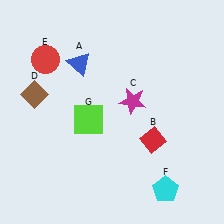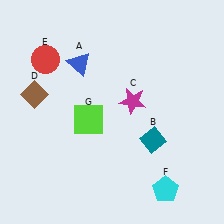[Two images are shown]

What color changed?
The diamond (B) changed from red in Image 1 to teal in Image 2.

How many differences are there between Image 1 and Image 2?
There is 1 difference between the two images.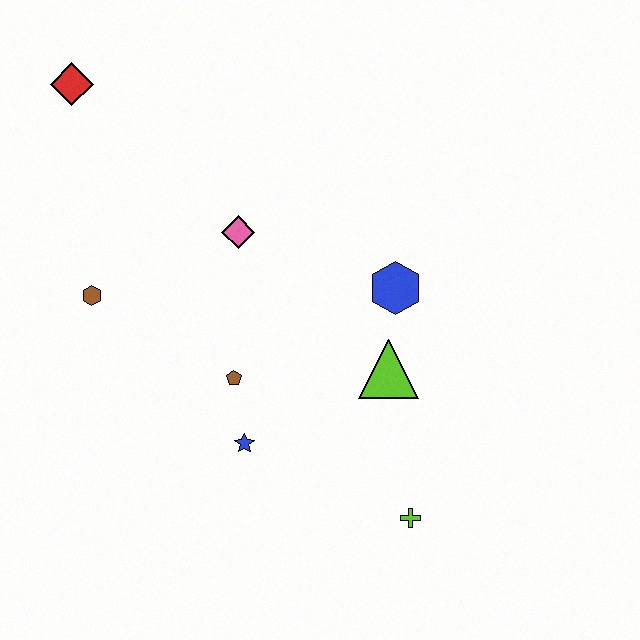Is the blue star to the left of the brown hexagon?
No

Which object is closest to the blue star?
The brown pentagon is closest to the blue star.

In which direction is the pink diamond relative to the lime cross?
The pink diamond is above the lime cross.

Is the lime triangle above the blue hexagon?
No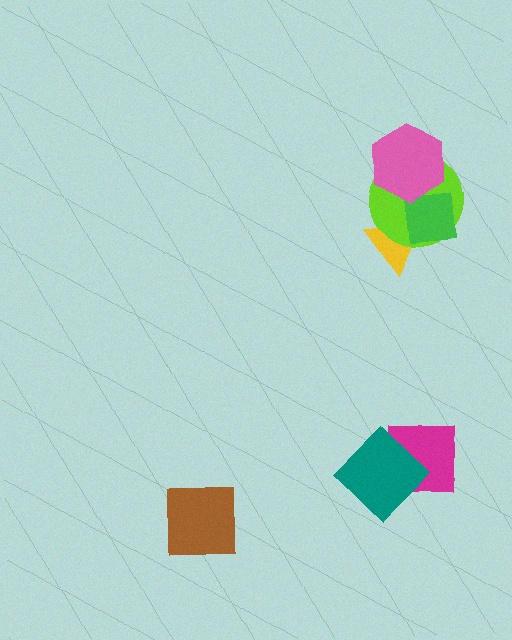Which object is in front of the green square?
The pink hexagon is in front of the green square.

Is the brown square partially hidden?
No, no other shape covers it.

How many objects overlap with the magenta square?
1 object overlaps with the magenta square.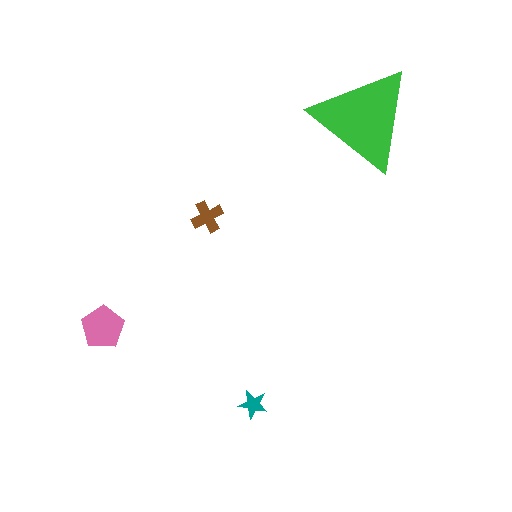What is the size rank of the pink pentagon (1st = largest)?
2nd.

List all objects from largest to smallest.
The green triangle, the pink pentagon, the brown cross, the teal star.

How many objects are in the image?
There are 4 objects in the image.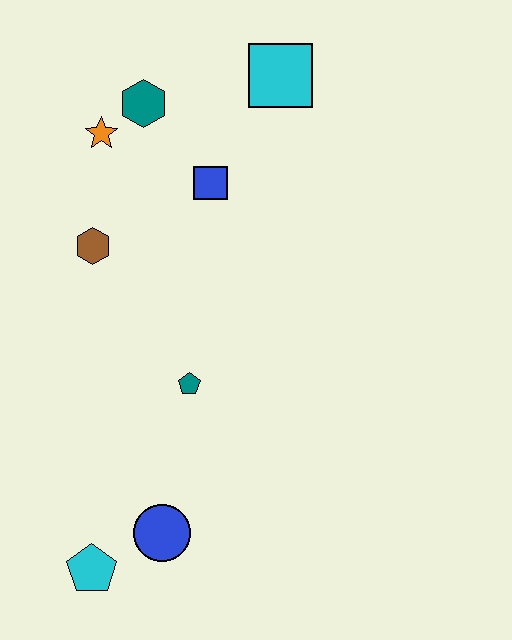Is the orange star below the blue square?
No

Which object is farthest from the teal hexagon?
The cyan pentagon is farthest from the teal hexagon.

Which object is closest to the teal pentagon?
The blue circle is closest to the teal pentagon.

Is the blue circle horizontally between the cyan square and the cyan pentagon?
Yes